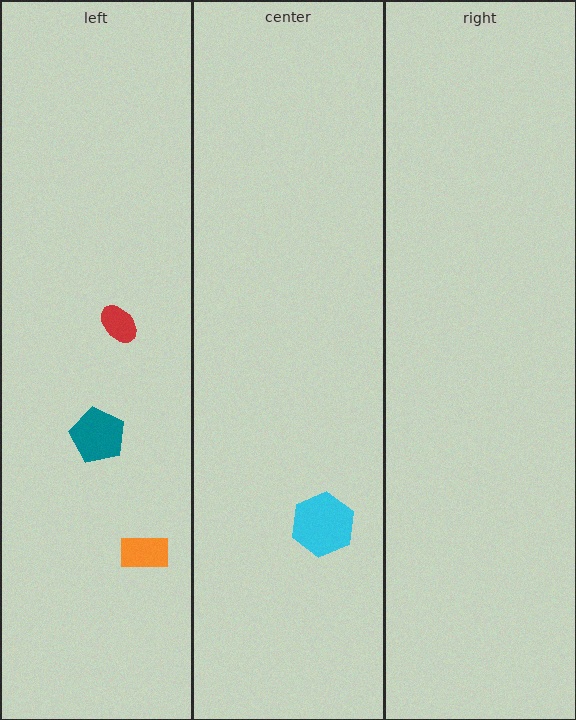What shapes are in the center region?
The cyan hexagon.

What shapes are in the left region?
The orange rectangle, the teal pentagon, the red ellipse.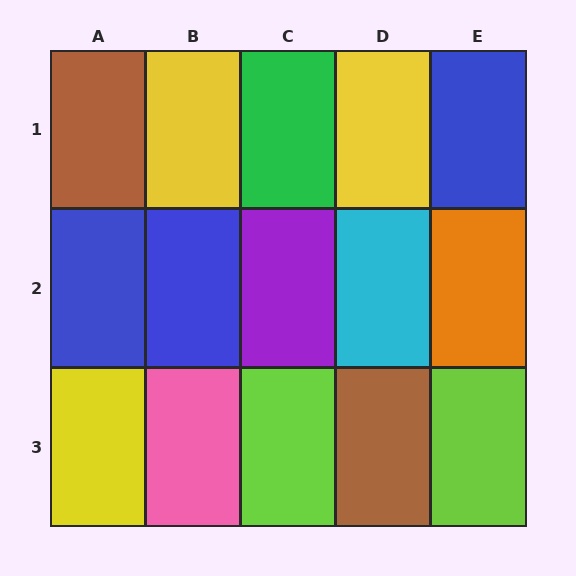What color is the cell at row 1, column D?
Yellow.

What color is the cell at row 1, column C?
Green.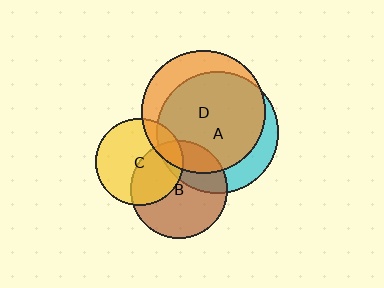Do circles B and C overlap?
Yes.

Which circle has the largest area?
Circle D (orange).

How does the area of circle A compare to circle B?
Approximately 1.6 times.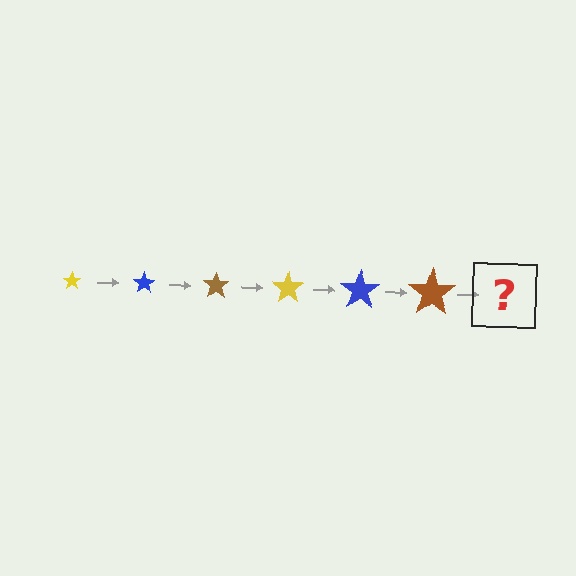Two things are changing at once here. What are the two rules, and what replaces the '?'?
The two rules are that the star grows larger each step and the color cycles through yellow, blue, and brown. The '?' should be a yellow star, larger than the previous one.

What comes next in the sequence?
The next element should be a yellow star, larger than the previous one.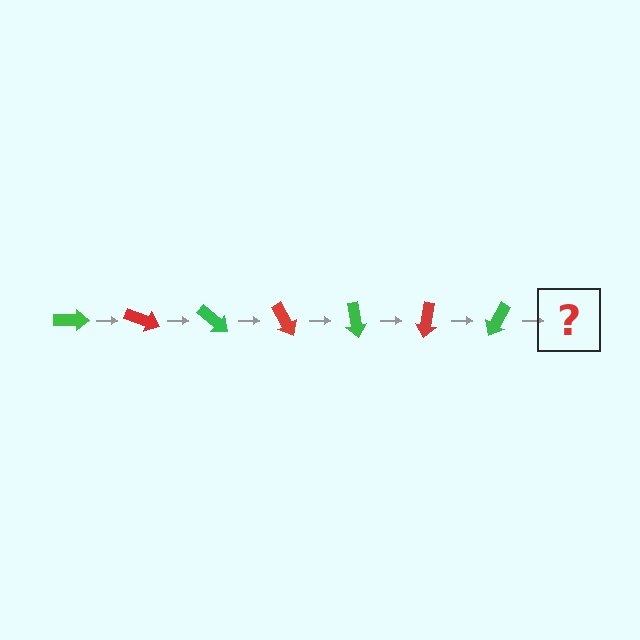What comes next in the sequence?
The next element should be a red arrow, rotated 140 degrees from the start.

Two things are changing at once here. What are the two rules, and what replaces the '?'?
The two rules are that it rotates 20 degrees each step and the color cycles through green and red. The '?' should be a red arrow, rotated 140 degrees from the start.